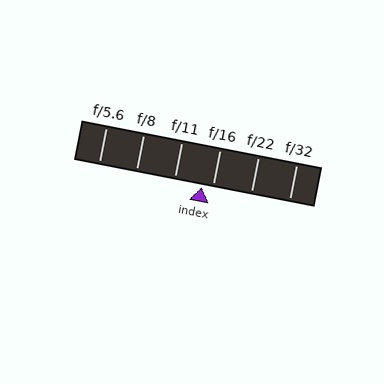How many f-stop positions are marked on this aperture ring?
There are 6 f-stop positions marked.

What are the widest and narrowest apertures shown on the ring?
The widest aperture shown is f/5.6 and the narrowest is f/32.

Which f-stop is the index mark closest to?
The index mark is closest to f/16.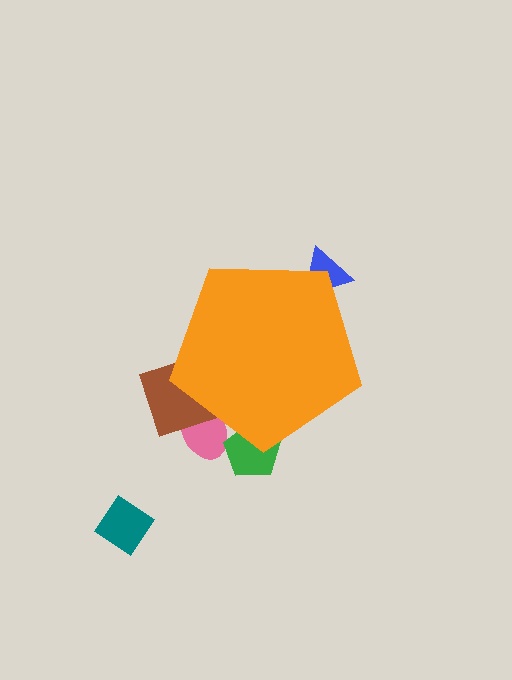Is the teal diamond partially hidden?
No, the teal diamond is fully visible.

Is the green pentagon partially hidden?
Yes, the green pentagon is partially hidden behind the orange pentagon.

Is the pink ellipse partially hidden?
Yes, the pink ellipse is partially hidden behind the orange pentagon.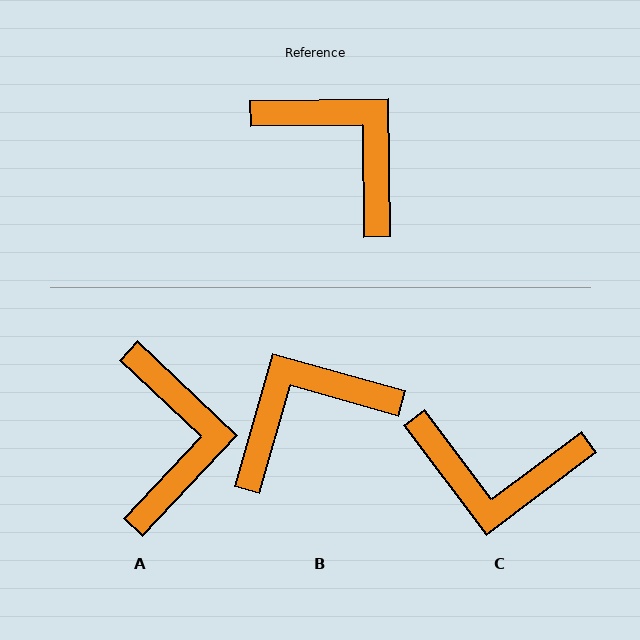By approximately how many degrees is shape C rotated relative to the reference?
Approximately 144 degrees clockwise.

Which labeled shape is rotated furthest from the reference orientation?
C, about 144 degrees away.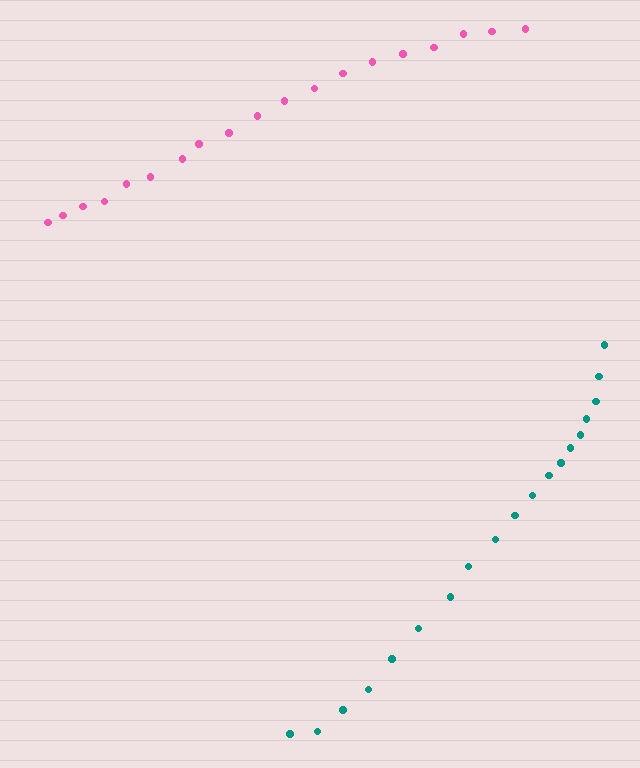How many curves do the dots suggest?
There are 2 distinct paths.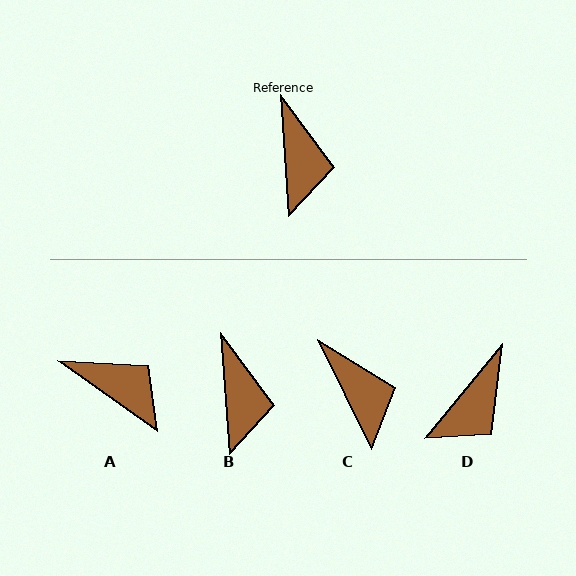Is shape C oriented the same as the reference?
No, it is off by about 22 degrees.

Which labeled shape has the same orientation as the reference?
B.